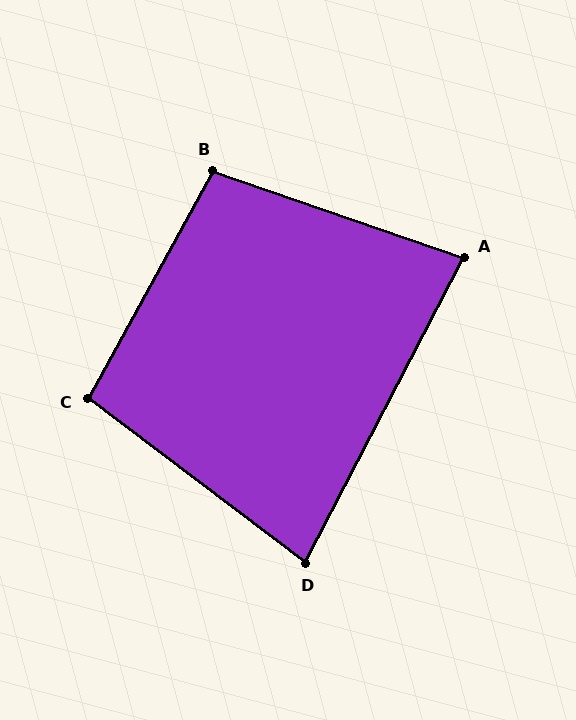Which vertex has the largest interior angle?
B, at approximately 100 degrees.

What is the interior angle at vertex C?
Approximately 98 degrees (obtuse).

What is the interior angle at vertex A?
Approximately 82 degrees (acute).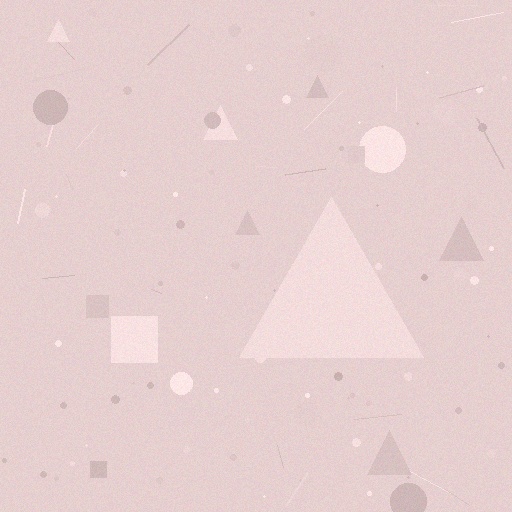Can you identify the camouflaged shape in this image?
The camouflaged shape is a triangle.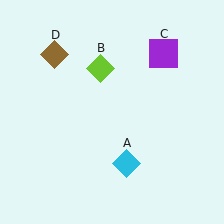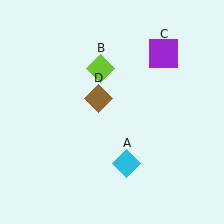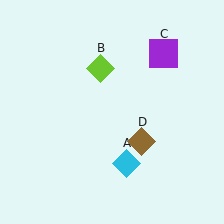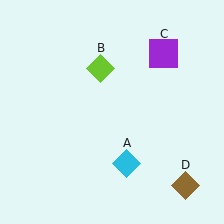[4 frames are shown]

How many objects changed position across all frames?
1 object changed position: brown diamond (object D).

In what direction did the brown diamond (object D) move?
The brown diamond (object D) moved down and to the right.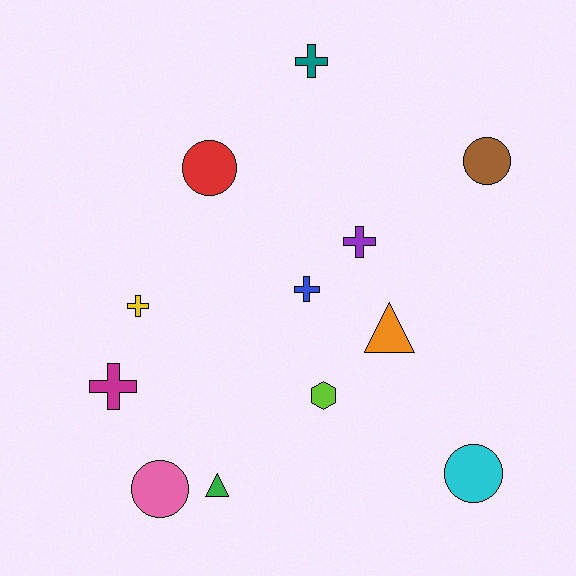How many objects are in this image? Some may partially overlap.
There are 12 objects.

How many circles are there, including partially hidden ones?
There are 4 circles.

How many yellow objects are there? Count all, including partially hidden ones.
There is 1 yellow object.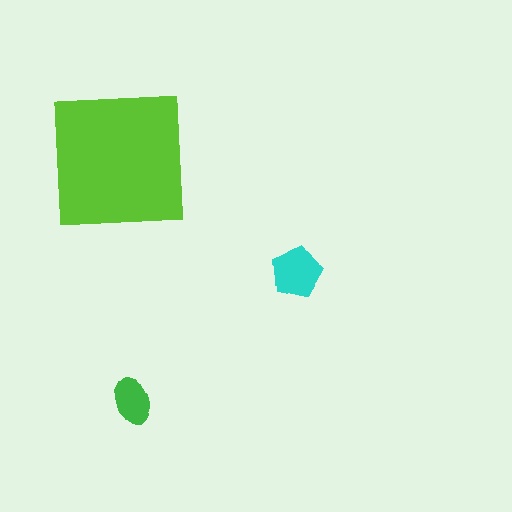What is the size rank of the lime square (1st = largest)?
1st.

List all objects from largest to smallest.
The lime square, the cyan pentagon, the green ellipse.